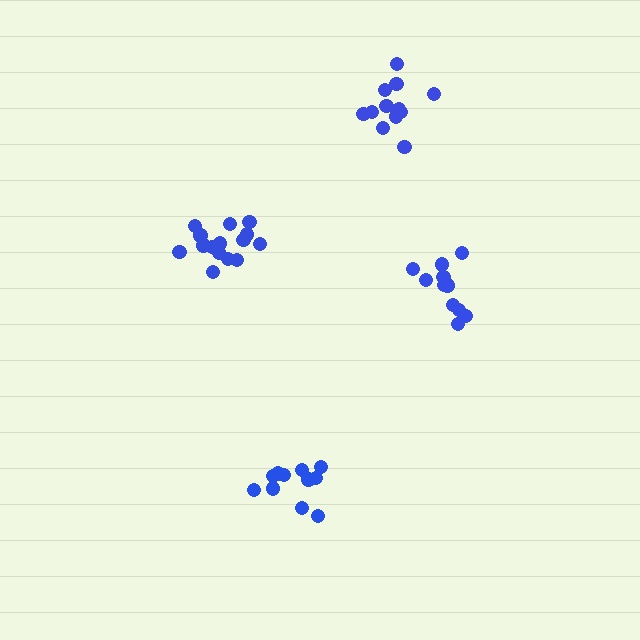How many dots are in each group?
Group 1: 16 dots, Group 2: 11 dots, Group 3: 11 dots, Group 4: 12 dots (50 total).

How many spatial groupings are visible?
There are 4 spatial groupings.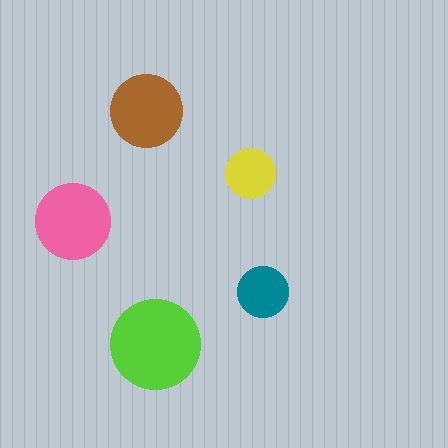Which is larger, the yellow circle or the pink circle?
The pink one.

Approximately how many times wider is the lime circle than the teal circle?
About 1.5 times wider.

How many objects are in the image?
There are 5 objects in the image.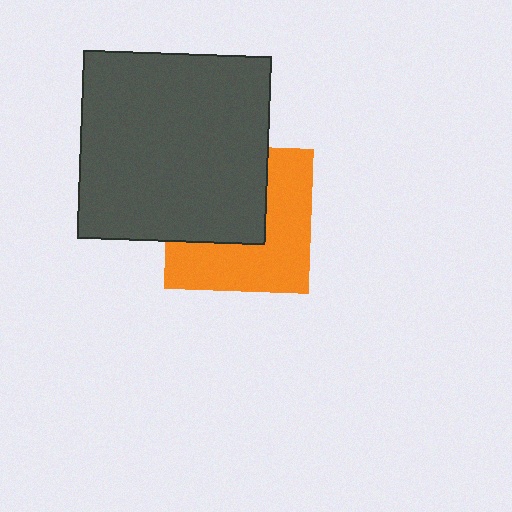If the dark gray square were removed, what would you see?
You would see the complete orange square.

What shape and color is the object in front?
The object in front is a dark gray square.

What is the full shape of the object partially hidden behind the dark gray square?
The partially hidden object is an orange square.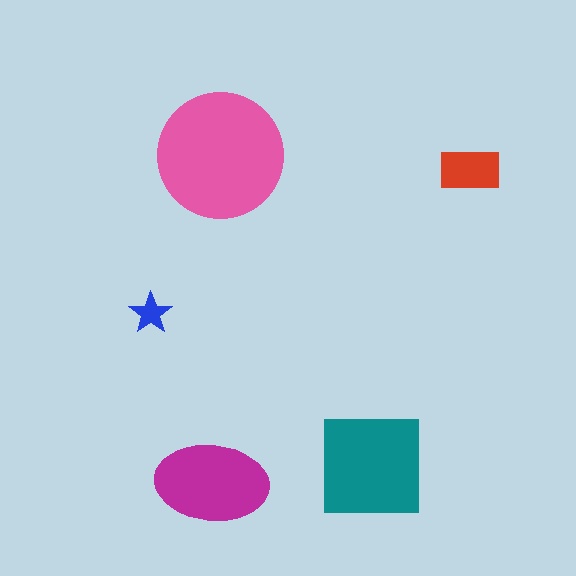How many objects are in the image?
There are 5 objects in the image.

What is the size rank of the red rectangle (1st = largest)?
4th.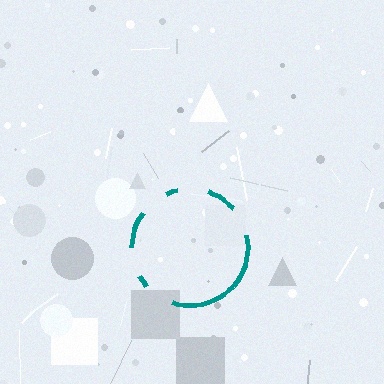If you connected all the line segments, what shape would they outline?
They would outline a circle.